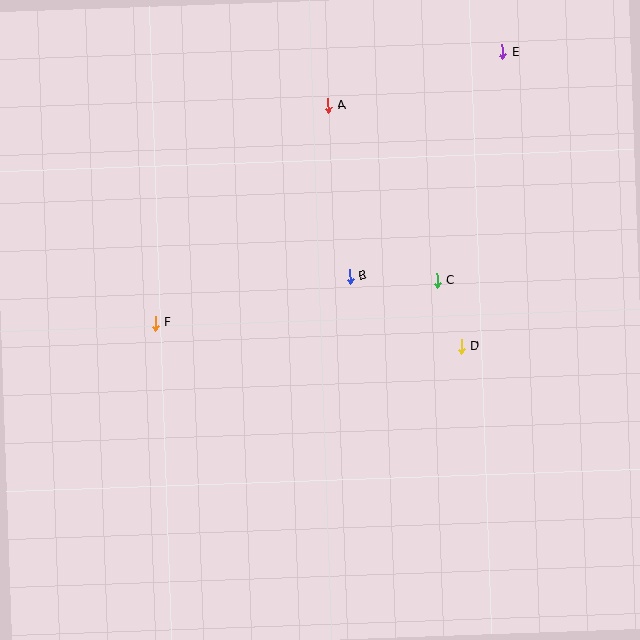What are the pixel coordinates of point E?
Point E is at (503, 52).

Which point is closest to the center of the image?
Point B at (350, 276) is closest to the center.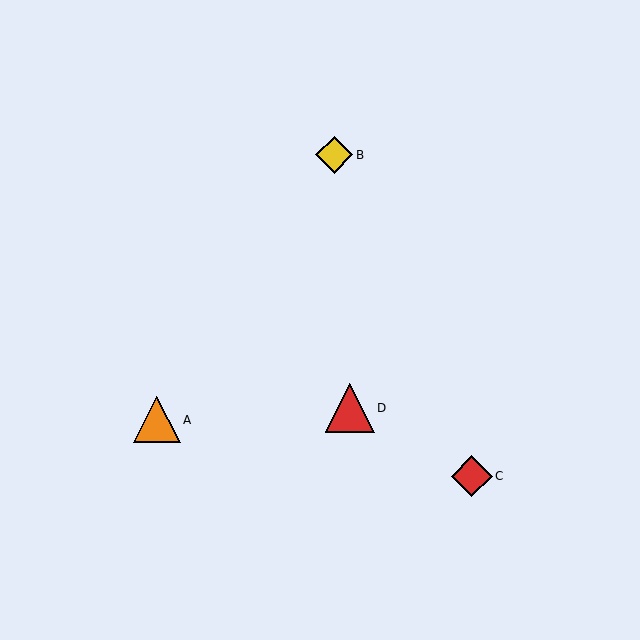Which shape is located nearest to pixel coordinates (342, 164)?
The yellow diamond (labeled B) at (334, 155) is nearest to that location.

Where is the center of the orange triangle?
The center of the orange triangle is at (157, 420).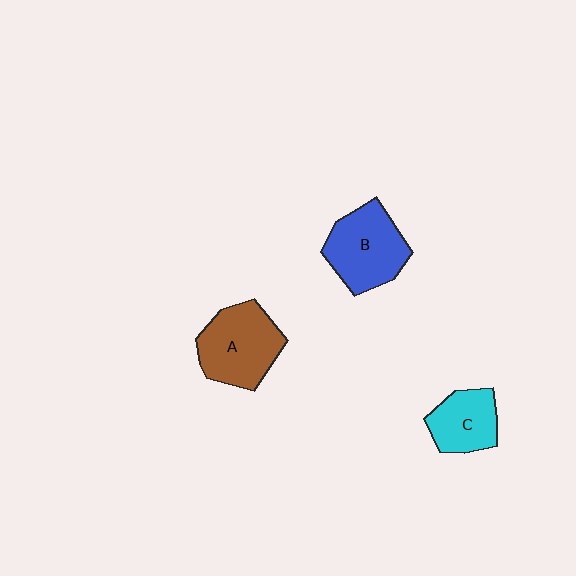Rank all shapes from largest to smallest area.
From largest to smallest: A (brown), B (blue), C (cyan).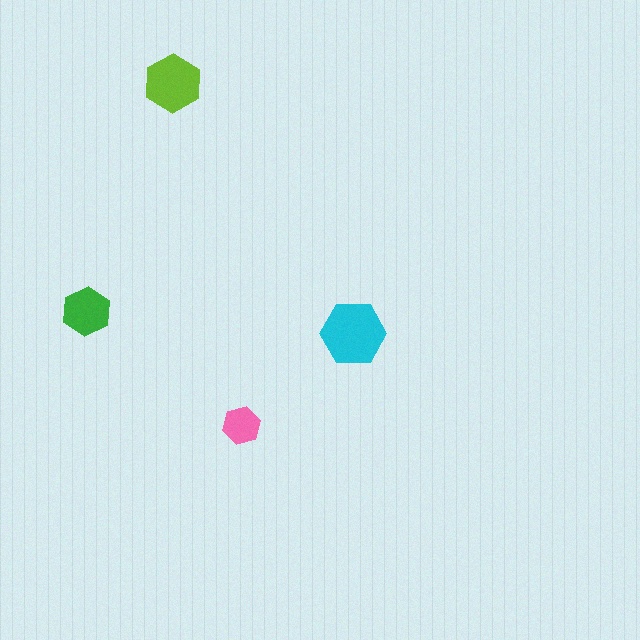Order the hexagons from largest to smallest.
the cyan one, the lime one, the green one, the pink one.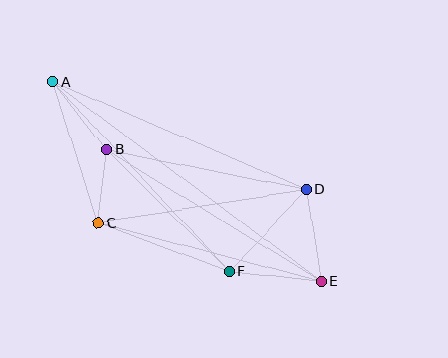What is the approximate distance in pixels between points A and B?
The distance between A and B is approximately 87 pixels.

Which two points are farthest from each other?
Points A and E are farthest from each other.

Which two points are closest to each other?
Points B and C are closest to each other.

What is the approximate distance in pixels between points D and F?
The distance between D and F is approximately 112 pixels.